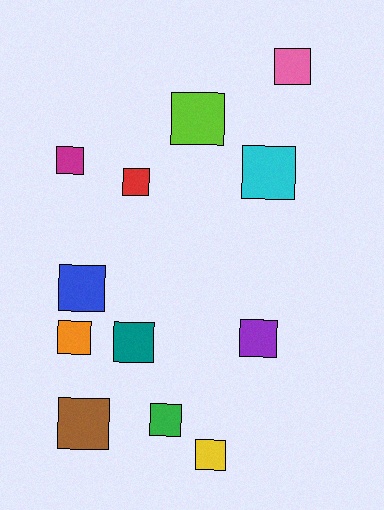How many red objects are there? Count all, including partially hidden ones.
There is 1 red object.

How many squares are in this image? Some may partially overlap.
There are 12 squares.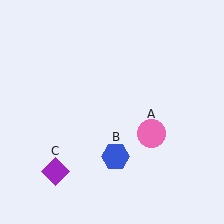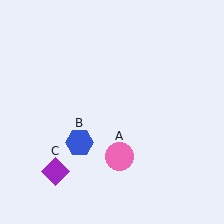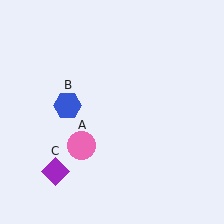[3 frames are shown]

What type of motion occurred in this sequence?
The pink circle (object A), blue hexagon (object B) rotated clockwise around the center of the scene.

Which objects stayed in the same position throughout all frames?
Purple diamond (object C) remained stationary.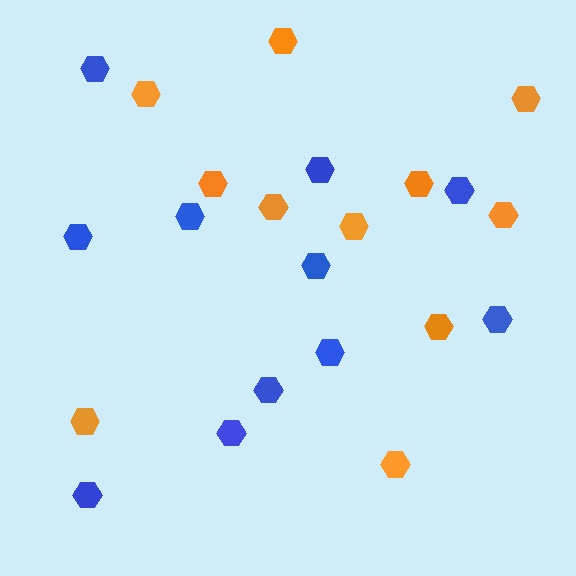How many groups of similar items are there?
There are 2 groups: one group of blue hexagons (11) and one group of orange hexagons (11).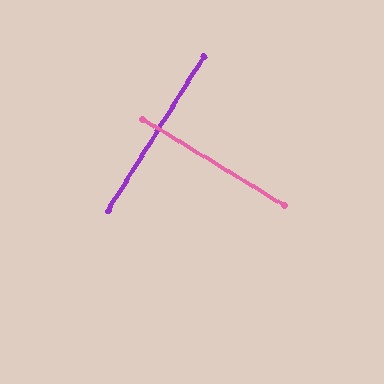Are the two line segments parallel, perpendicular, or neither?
Perpendicular — they meet at approximately 90°.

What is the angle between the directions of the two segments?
Approximately 90 degrees.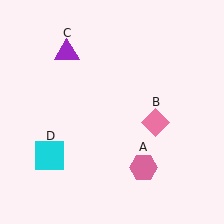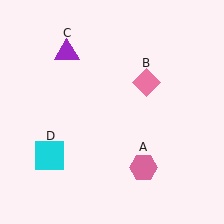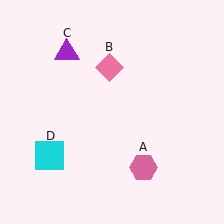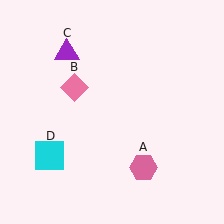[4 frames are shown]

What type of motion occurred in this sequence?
The pink diamond (object B) rotated counterclockwise around the center of the scene.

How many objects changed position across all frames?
1 object changed position: pink diamond (object B).